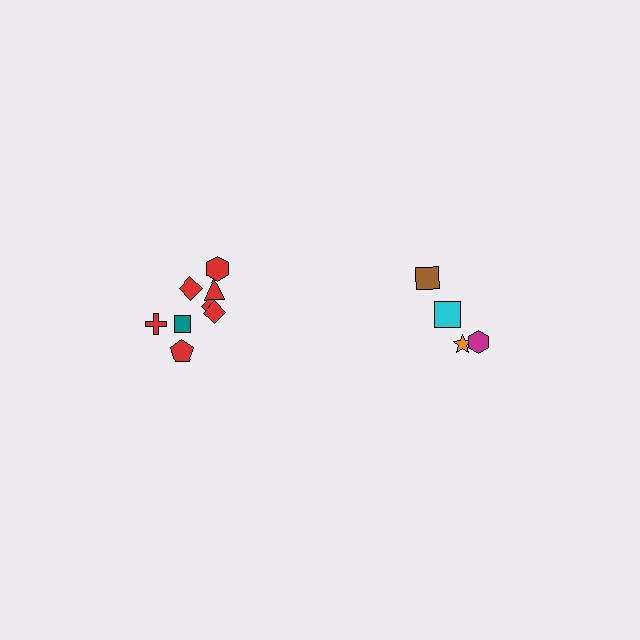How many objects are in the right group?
There are 5 objects.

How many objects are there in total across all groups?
There are 13 objects.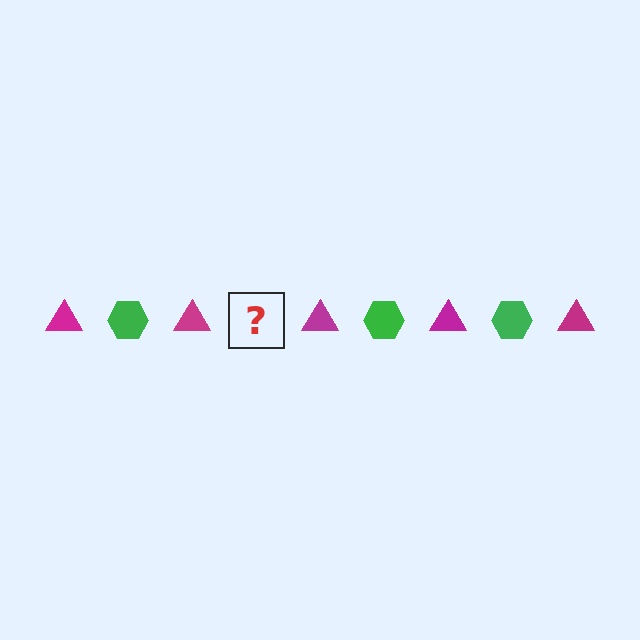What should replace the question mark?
The question mark should be replaced with a green hexagon.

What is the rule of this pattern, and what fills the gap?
The rule is that the pattern alternates between magenta triangle and green hexagon. The gap should be filled with a green hexagon.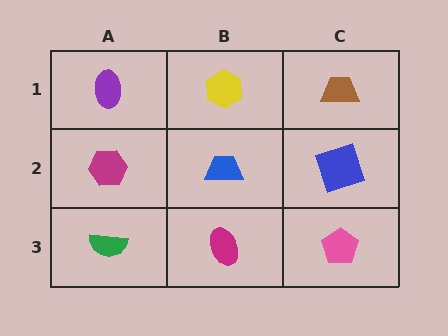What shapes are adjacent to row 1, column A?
A magenta hexagon (row 2, column A), a yellow hexagon (row 1, column B).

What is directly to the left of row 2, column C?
A blue trapezoid.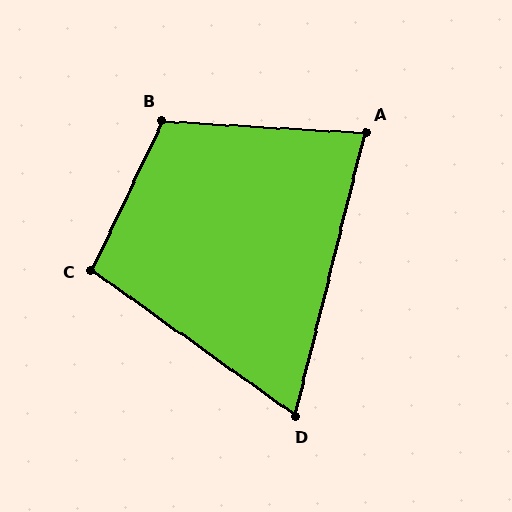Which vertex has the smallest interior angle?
D, at approximately 68 degrees.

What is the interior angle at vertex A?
Approximately 80 degrees (acute).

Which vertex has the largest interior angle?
B, at approximately 112 degrees.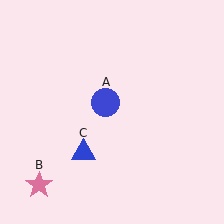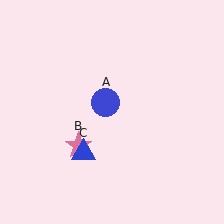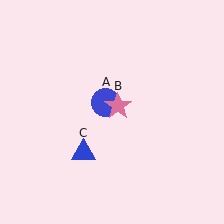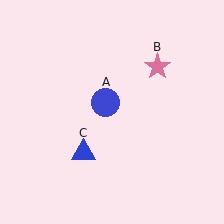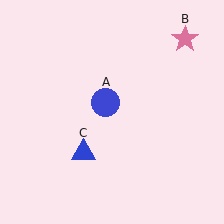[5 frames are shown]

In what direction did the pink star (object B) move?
The pink star (object B) moved up and to the right.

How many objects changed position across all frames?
1 object changed position: pink star (object B).